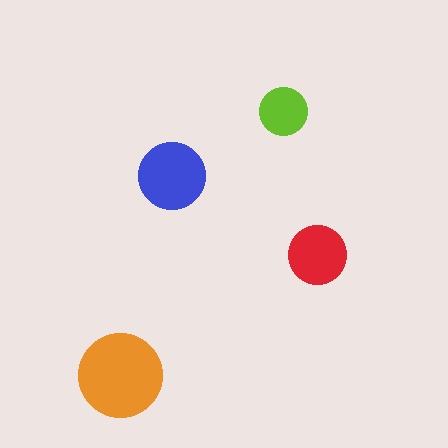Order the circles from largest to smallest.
the orange one, the blue one, the red one, the lime one.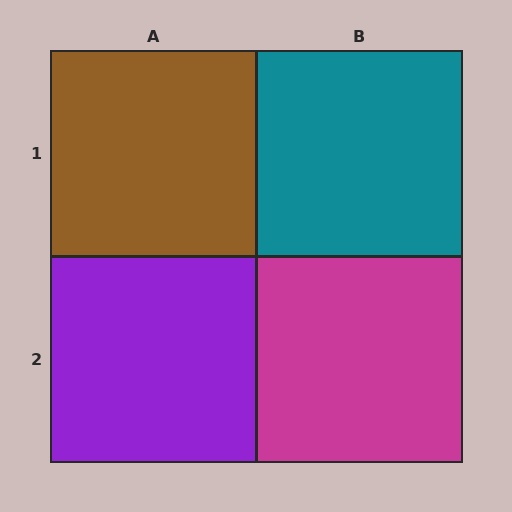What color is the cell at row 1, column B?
Teal.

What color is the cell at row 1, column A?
Brown.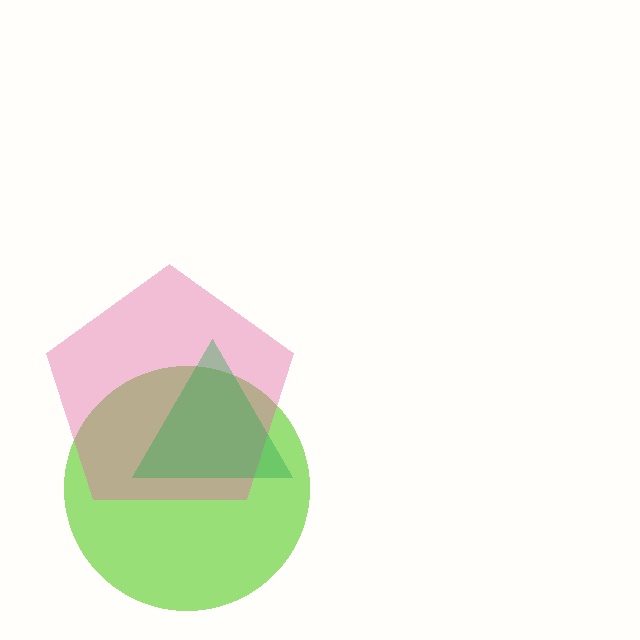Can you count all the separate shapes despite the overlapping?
Yes, there are 3 separate shapes.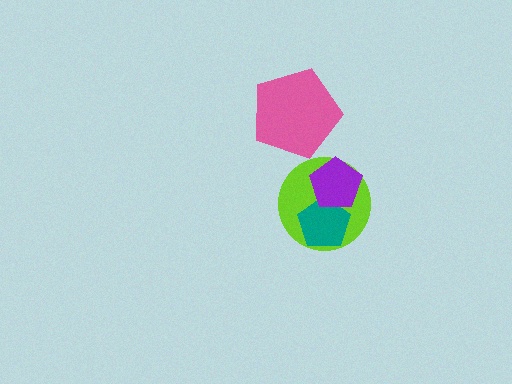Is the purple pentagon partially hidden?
No, no other shape covers it.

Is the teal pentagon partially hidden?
Yes, it is partially covered by another shape.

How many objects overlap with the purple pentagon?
2 objects overlap with the purple pentagon.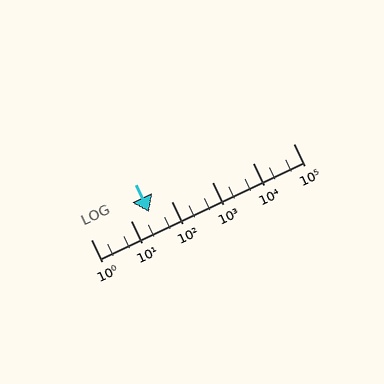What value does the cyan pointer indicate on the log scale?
The pointer indicates approximately 27.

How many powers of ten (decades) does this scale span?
The scale spans 5 decades, from 1 to 100000.